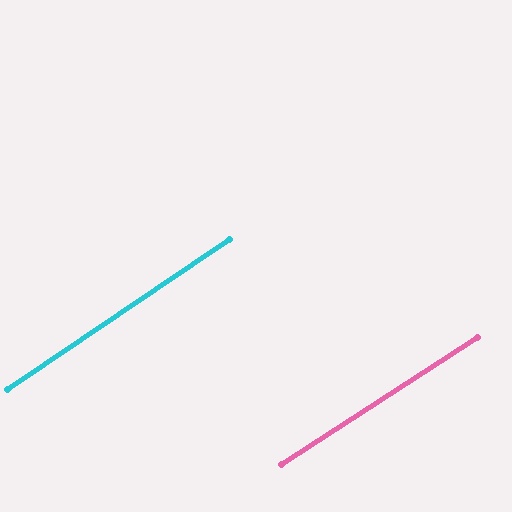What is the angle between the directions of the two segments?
Approximately 1 degree.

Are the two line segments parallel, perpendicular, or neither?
Parallel — their directions differ by only 1.0°.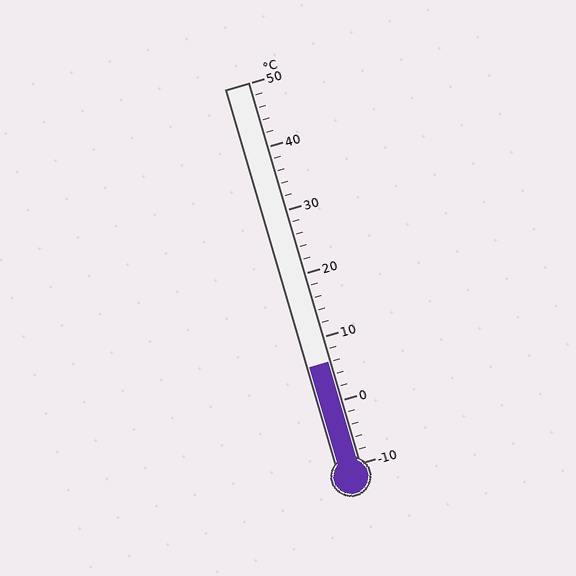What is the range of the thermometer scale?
The thermometer scale ranges from -10°C to 50°C.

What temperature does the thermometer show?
The thermometer shows approximately 6°C.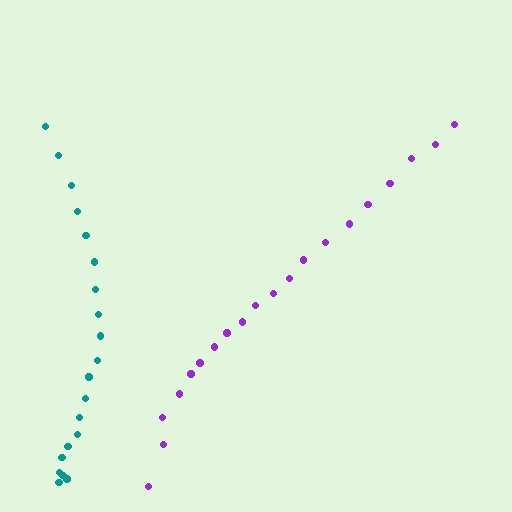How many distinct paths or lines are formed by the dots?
There are 2 distinct paths.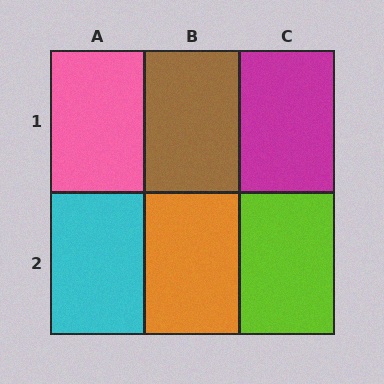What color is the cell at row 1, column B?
Brown.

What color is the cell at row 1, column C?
Magenta.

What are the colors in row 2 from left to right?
Cyan, orange, lime.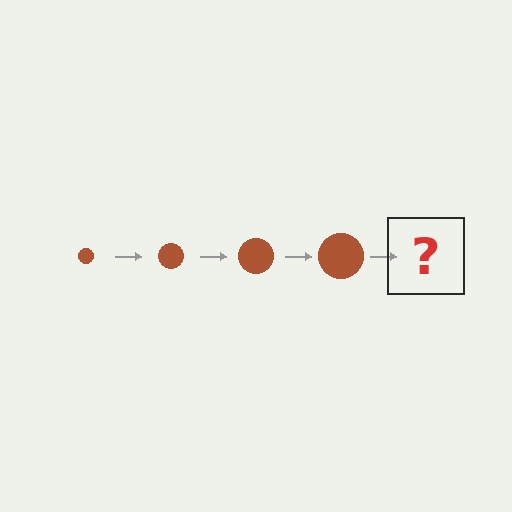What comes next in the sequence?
The next element should be a brown circle, larger than the previous one.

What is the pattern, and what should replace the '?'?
The pattern is that the circle gets progressively larger each step. The '?' should be a brown circle, larger than the previous one.